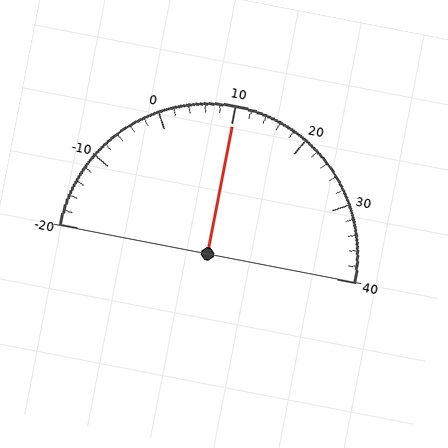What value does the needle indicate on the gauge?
The needle indicates approximately 10.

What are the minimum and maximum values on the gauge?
The gauge ranges from -20 to 40.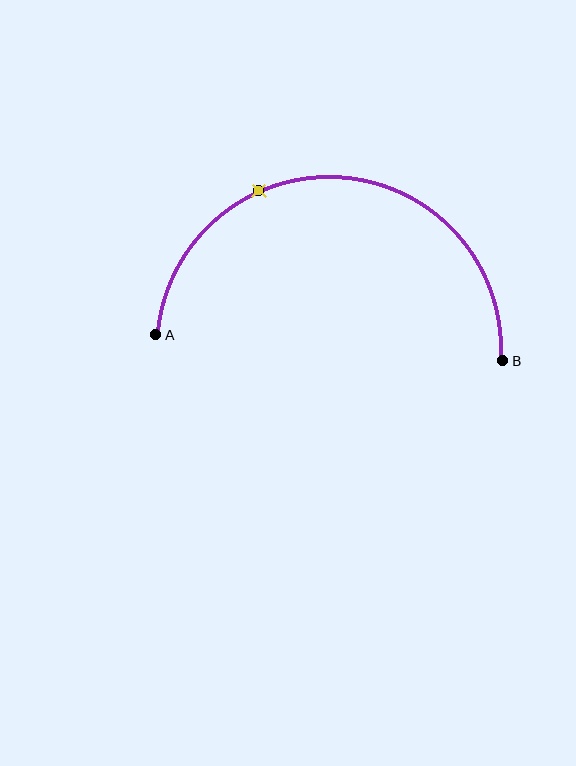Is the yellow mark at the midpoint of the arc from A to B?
No. The yellow mark lies on the arc but is closer to endpoint A. The arc midpoint would be at the point on the curve equidistant along the arc from both A and B.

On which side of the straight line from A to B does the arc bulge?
The arc bulges above the straight line connecting A and B.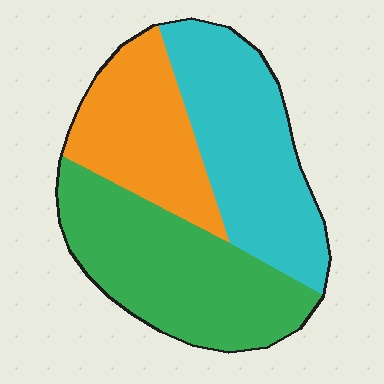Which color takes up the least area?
Orange, at roughly 25%.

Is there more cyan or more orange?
Cyan.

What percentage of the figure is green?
Green covers around 40% of the figure.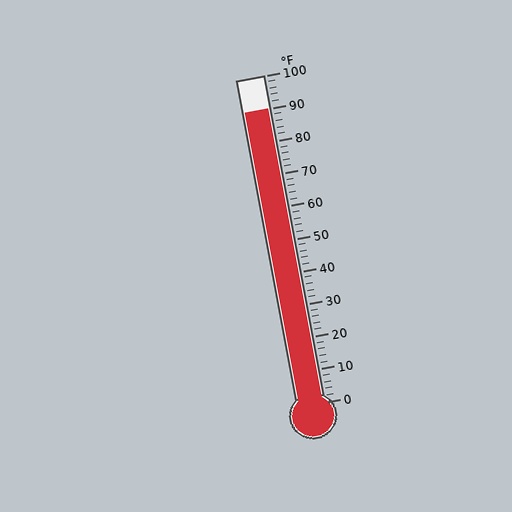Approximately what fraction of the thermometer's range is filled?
The thermometer is filled to approximately 90% of its range.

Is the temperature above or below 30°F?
The temperature is above 30°F.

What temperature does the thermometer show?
The thermometer shows approximately 90°F.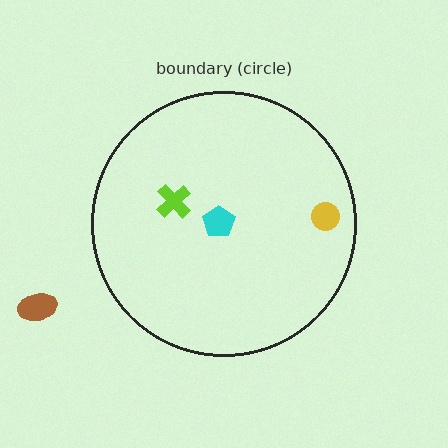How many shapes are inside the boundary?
3 inside, 1 outside.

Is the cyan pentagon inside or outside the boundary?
Inside.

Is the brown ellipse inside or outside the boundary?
Outside.